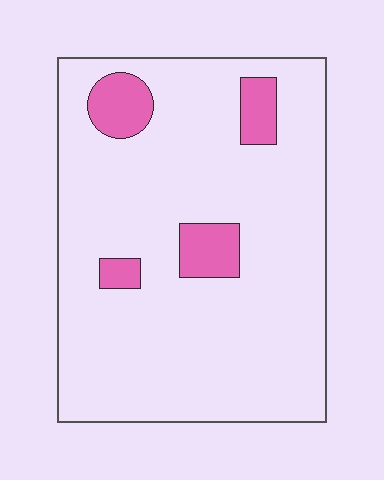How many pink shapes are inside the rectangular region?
4.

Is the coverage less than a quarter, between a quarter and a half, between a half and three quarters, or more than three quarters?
Less than a quarter.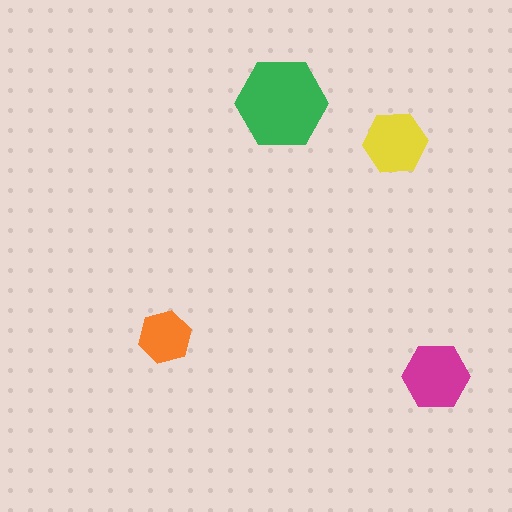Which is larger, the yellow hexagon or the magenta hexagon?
The magenta one.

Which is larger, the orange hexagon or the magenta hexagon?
The magenta one.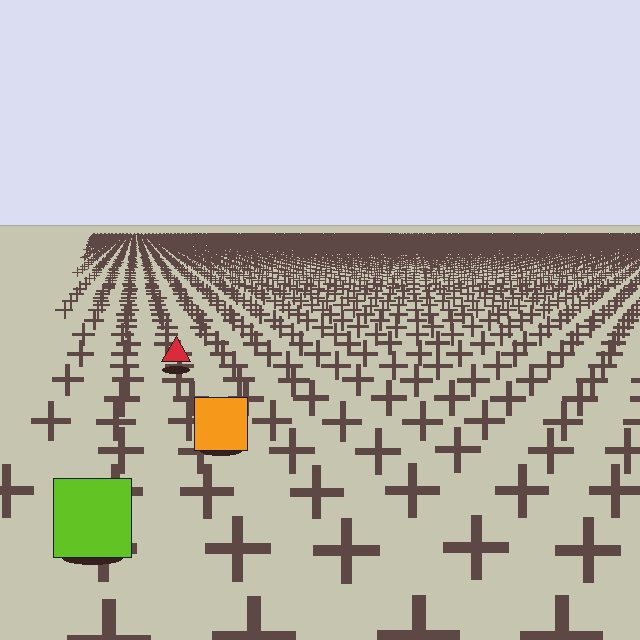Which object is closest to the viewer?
The lime square is closest. The texture marks near it are larger and more spread out.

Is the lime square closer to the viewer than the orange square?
Yes. The lime square is closer — you can tell from the texture gradient: the ground texture is coarser near it.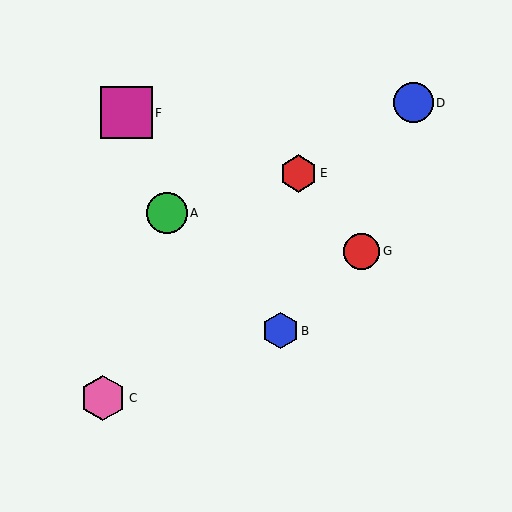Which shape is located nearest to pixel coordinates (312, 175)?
The red hexagon (labeled E) at (299, 173) is nearest to that location.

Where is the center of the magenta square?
The center of the magenta square is at (126, 113).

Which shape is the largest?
The magenta square (labeled F) is the largest.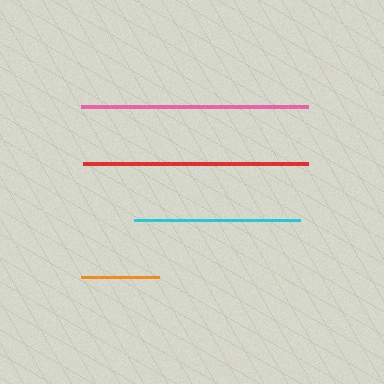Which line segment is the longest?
The pink line is the longest at approximately 227 pixels.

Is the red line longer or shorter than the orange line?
The red line is longer than the orange line.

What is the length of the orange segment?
The orange segment is approximately 78 pixels long.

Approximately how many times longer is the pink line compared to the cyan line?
The pink line is approximately 1.4 times the length of the cyan line.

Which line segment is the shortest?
The orange line is the shortest at approximately 78 pixels.